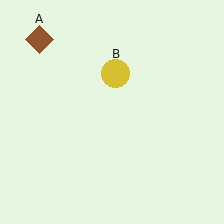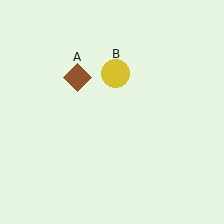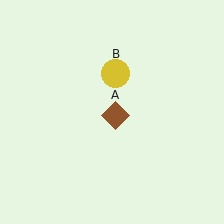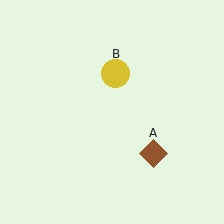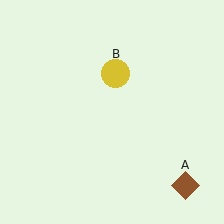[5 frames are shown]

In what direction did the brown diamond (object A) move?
The brown diamond (object A) moved down and to the right.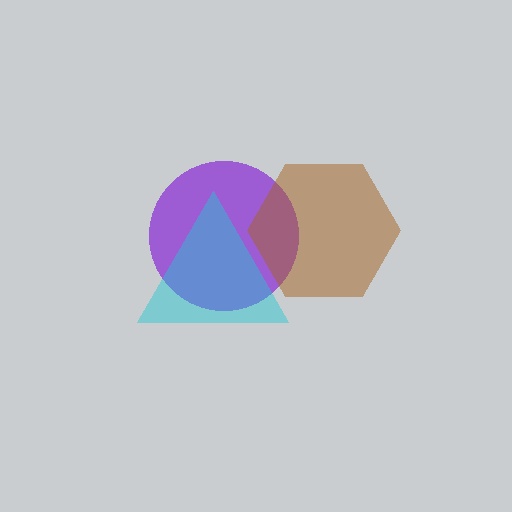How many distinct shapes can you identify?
There are 3 distinct shapes: a purple circle, a cyan triangle, a brown hexagon.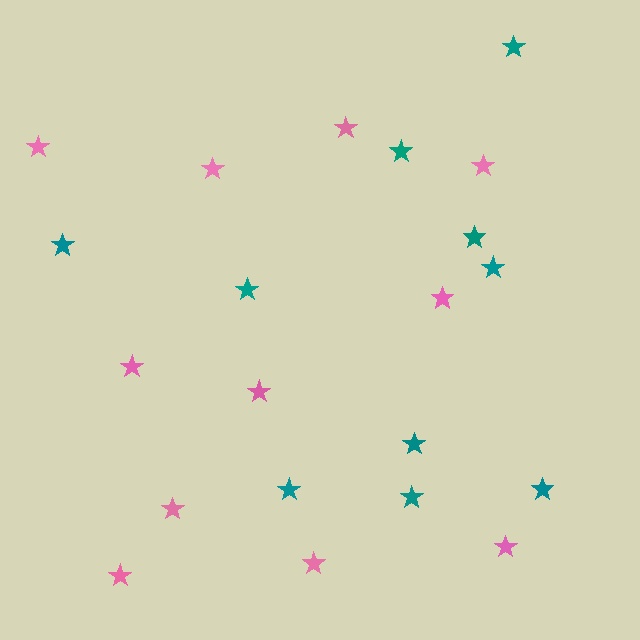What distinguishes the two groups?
There are 2 groups: one group of pink stars (11) and one group of teal stars (10).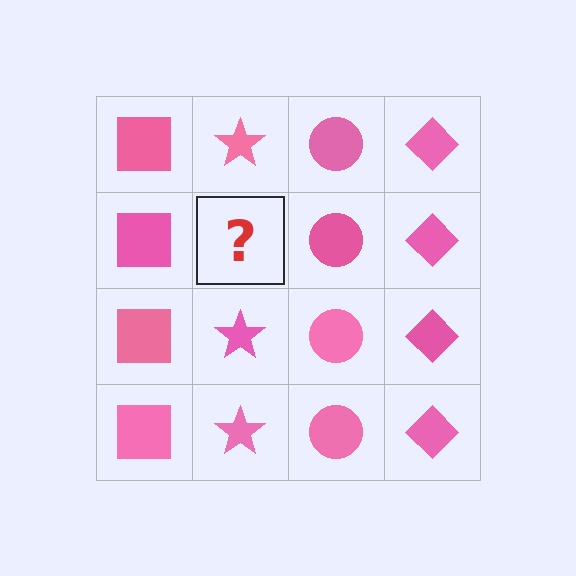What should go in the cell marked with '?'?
The missing cell should contain a pink star.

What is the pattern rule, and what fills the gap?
The rule is that each column has a consistent shape. The gap should be filled with a pink star.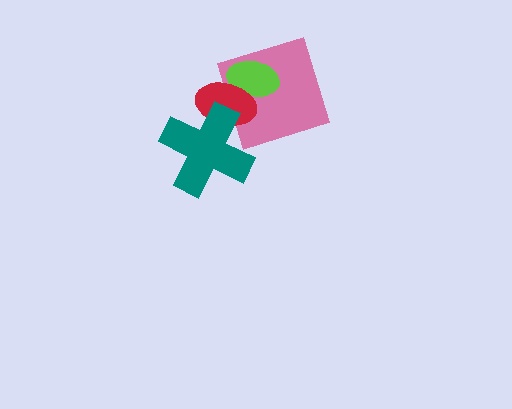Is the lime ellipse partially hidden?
Yes, it is partially covered by another shape.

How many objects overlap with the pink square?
2 objects overlap with the pink square.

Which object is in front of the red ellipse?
The teal cross is in front of the red ellipse.